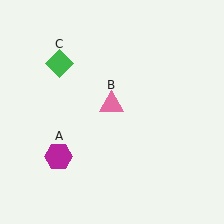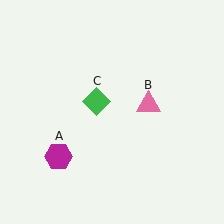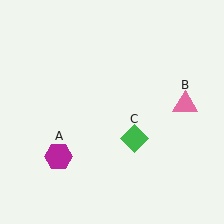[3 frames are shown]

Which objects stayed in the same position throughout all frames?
Magenta hexagon (object A) remained stationary.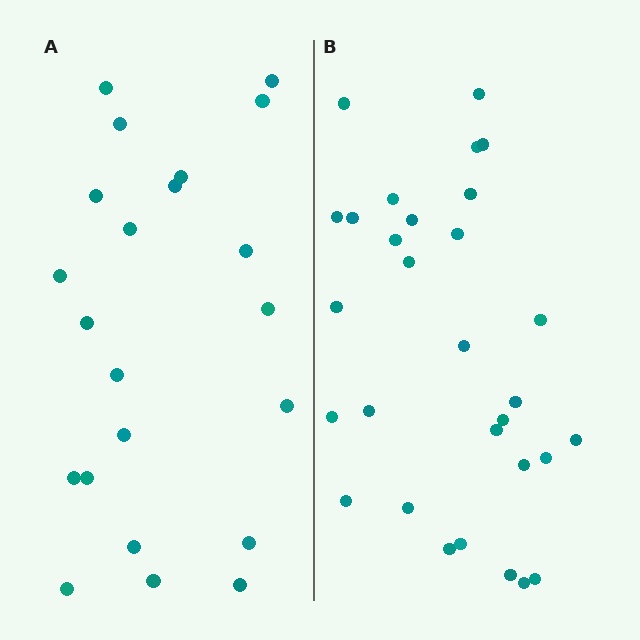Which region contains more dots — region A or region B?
Region B (the right region) has more dots.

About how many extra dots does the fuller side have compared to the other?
Region B has roughly 8 or so more dots than region A.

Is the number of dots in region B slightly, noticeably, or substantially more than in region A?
Region B has noticeably more, but not dramatically so. The ratio is roughly 1.4 to 1.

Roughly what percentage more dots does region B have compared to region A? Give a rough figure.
About 35% more.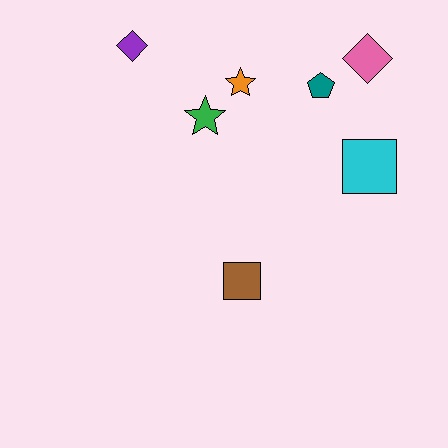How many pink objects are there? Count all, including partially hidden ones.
There is 1 pink object.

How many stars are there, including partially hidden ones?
There are 2 stars.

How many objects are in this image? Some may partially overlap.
There are 7 objects.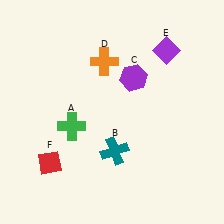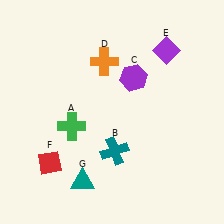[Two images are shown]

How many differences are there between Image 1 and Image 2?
There is 1 difference between the two images.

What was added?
A teal triangle (G) was added in Image 2.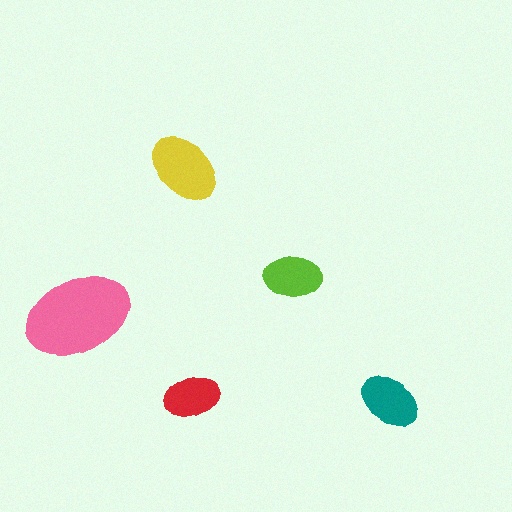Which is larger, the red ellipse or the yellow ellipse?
The yellow one.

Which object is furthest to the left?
The pink ellipse is leftmost.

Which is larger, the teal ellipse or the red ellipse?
The teal one.